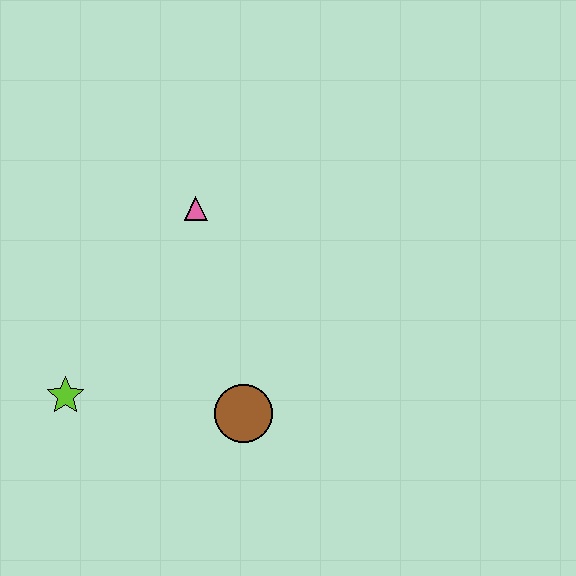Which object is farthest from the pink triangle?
The lime star is farthest from the pink triangle.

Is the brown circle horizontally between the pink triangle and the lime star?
No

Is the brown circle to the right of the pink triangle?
Yes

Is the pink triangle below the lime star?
No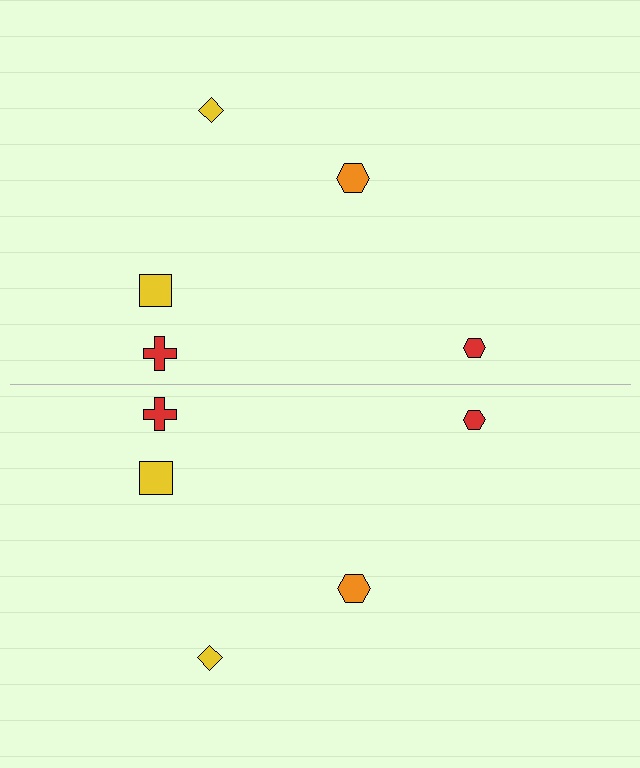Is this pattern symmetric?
Yes, this pattern has bilateral (reflection) symmetry.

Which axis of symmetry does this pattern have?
The pattern has a horizontal axis of symmetry running through the center of the image.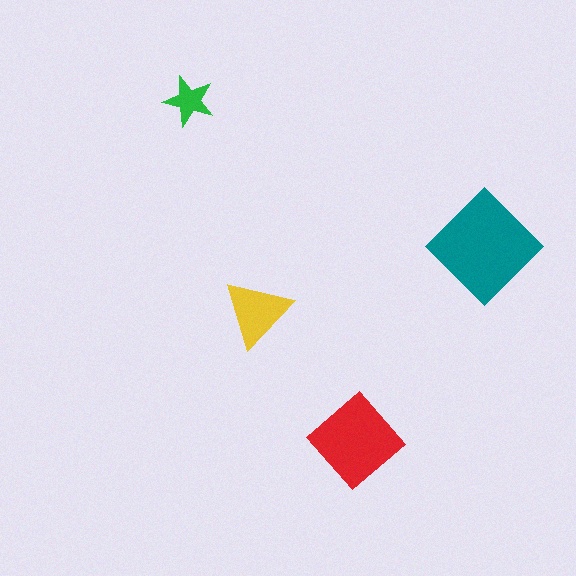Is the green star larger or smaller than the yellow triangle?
Smaller.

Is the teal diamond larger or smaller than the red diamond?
Larger.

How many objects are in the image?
There are 4 objects in the image.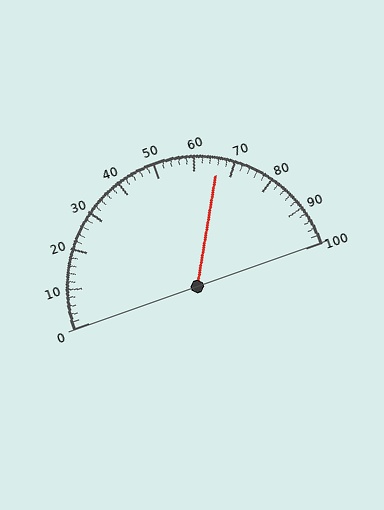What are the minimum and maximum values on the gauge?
The gauge ranges from 0 to 100.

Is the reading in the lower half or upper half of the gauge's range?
The reading is in the upper half of the range (0 to 100).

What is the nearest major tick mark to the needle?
The nearest major tick mark is 70.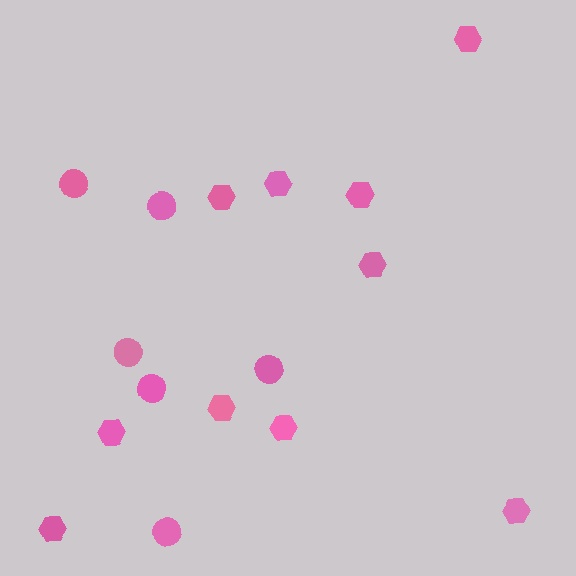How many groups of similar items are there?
There are 2 groups: one group of circles (6) and one group of hexagons (10).